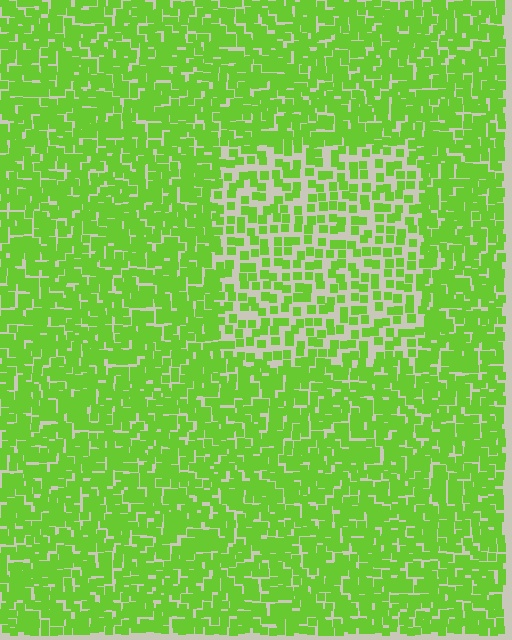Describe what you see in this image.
The image contains small lime elements arranged at two different densities. A rectangle-shaped region is visible where the elements are less densely packed than the surrounding area.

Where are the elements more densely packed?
The elements are more densely packed outside the rectangle boundary.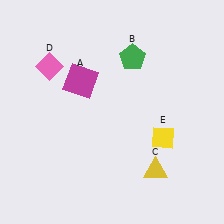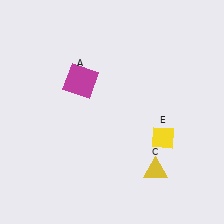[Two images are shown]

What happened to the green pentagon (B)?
The green pentagon (B) was removed in Image 2. It was in the top-right area of Image 1.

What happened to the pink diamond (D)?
The pink diamond (D) was removed in Image 2. It was in the top-left area of Image 1.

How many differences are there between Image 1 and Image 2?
There are 2 differences between the two images.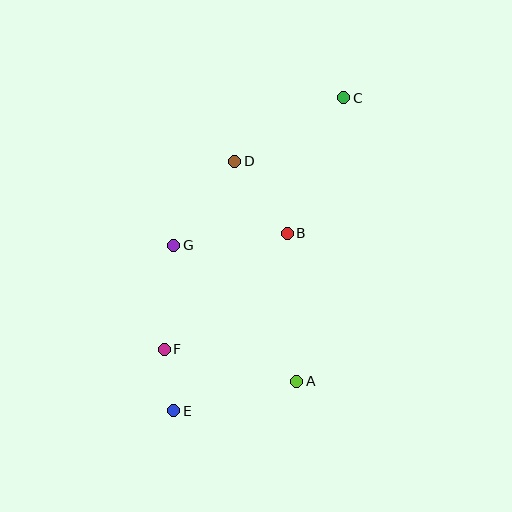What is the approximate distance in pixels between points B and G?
The distance between B and G is approximately 114 pixels.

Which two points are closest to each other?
Points E and F are closest to each other.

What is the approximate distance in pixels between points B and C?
The distance between B and C is approximately 147 pixels.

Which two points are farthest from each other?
Points C and E are farthest from each other.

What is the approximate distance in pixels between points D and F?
The distance between D and F is approximately 201 pixels.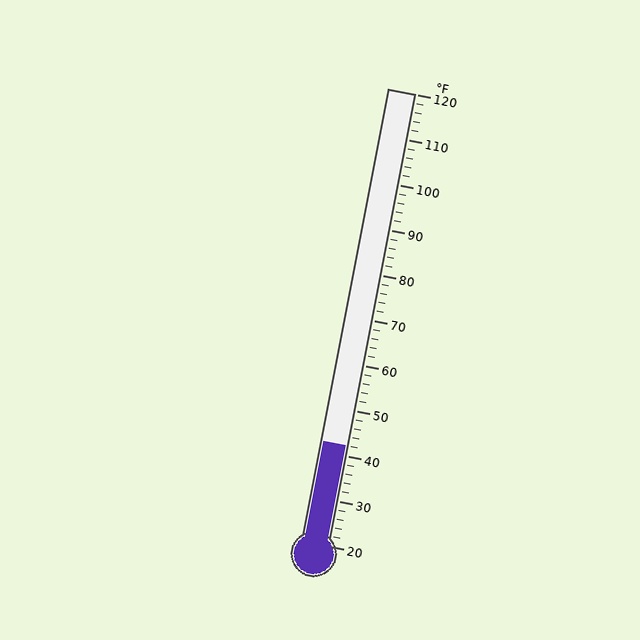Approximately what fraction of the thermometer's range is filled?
The thermometer is filled to approximately 20% of its range.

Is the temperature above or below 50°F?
The temperature is below 50°F.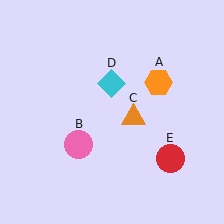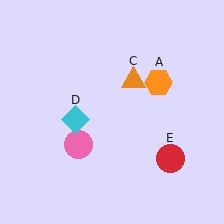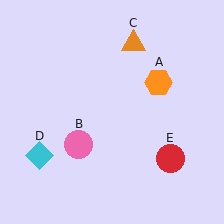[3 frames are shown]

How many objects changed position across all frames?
2 objects changed position: orange triangle (object C), cyan diamond (object D).